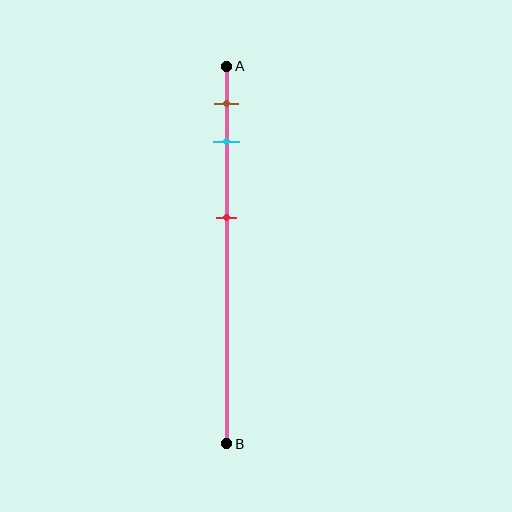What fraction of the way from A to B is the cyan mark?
The cyan mark is approximately 20% (0.2) of the way from A to B.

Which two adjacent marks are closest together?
The brown and cyan marks are the closest adjacent pair.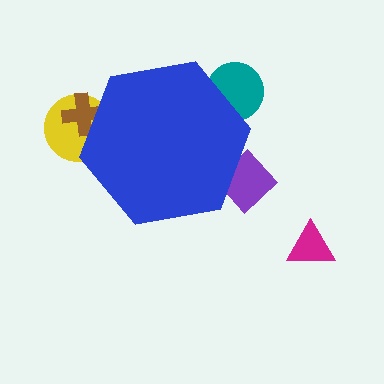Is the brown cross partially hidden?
Yes, the brown cross is partially hidden behind the blue hexagon.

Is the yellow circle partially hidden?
Yes, the yellow circle is partially hidden behind the blue hexagon.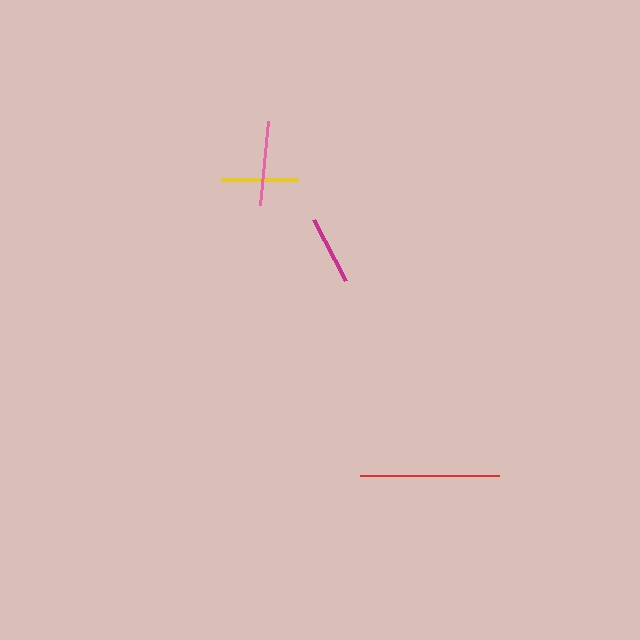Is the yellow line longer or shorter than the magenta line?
The yellow line is longer than the magenta line.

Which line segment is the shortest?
The magenta line is the shortest at approximately 69 pixels.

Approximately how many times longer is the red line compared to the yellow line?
The red line is approximately 1.8 times the length of the yellow line.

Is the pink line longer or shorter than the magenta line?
The pink line is longer than the magenta line.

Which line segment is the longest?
The red line is the longest at approximately 139 pixels.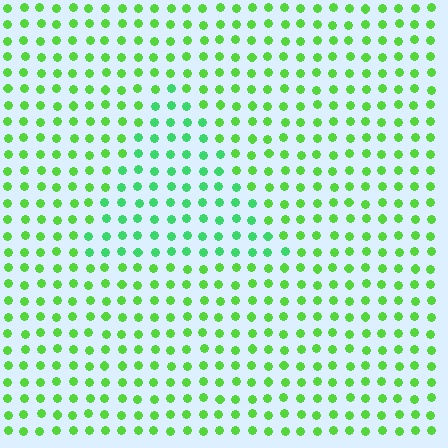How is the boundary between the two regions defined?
The boundary is defined purely by a slight shift in hue (about 28 degrees). Spacing, size, and orientation are identical on both sides.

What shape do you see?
I see a triangle.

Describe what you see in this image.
The image is filled with small lime elements in a uniform arrangement. A triangle-shaped region is visible where the elements are tinted to a slightly different hue, forming a subtle color boundary.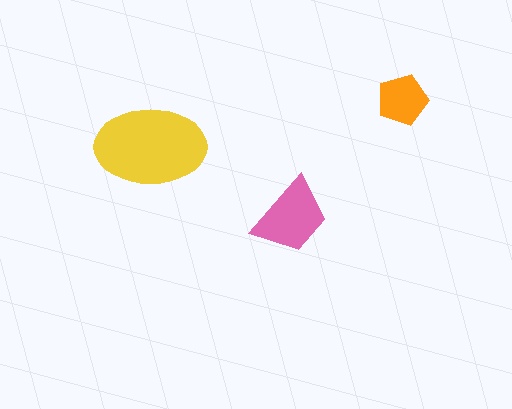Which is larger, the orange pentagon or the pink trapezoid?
The pink trapezoid.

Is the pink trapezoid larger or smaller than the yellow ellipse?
Smaller.